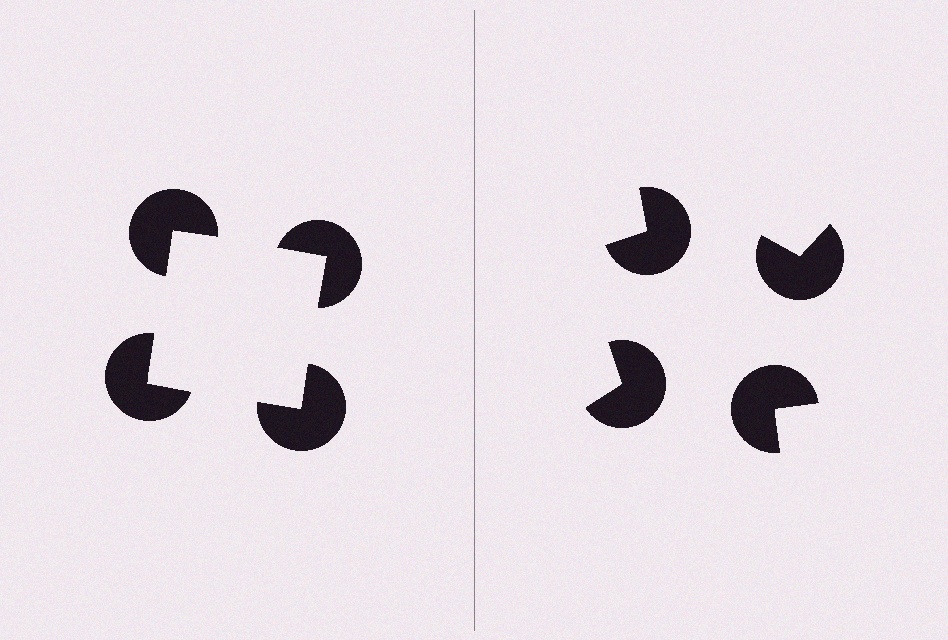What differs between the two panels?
The pac-man discs are positioned identically on both sides; only the wedge orientations differ. On the left they align to a square; on the right they are misaligned.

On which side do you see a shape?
An illusory square appears on the left side. On the right side the wedge cuts are rotated, so no coherent shape forms.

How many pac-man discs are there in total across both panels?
8 — 4 on each side.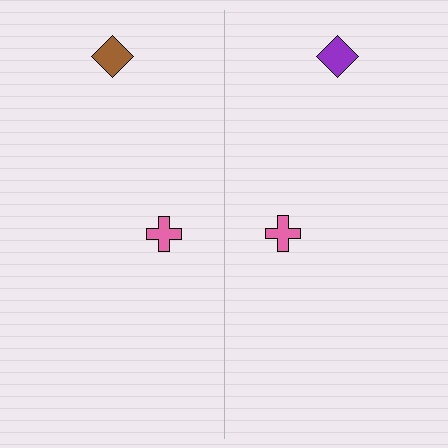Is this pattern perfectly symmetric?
No, the pattern is not perfectly symmetric. The purple diamond on the right side breaks the symmetry — its mirror counterpart is brown.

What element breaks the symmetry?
The purple diamond on the right side breaks the symmetry — its mirror counterpart is brown.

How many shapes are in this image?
There are 4 shapes in this image.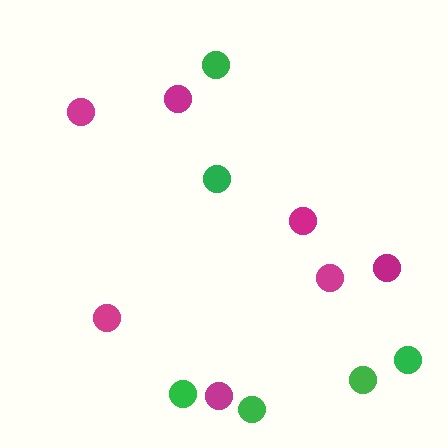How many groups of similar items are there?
There are 2 groups: one group of magenta circles (7) and one group of green circles (6).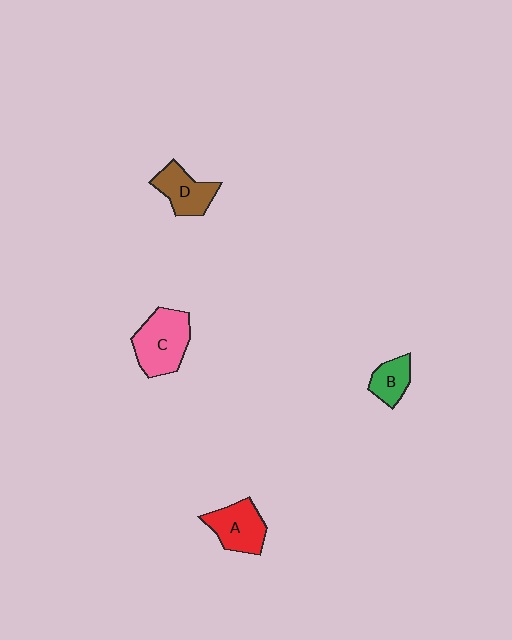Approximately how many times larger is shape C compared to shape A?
Approximately 1.3 times.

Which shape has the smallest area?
Shape B (green).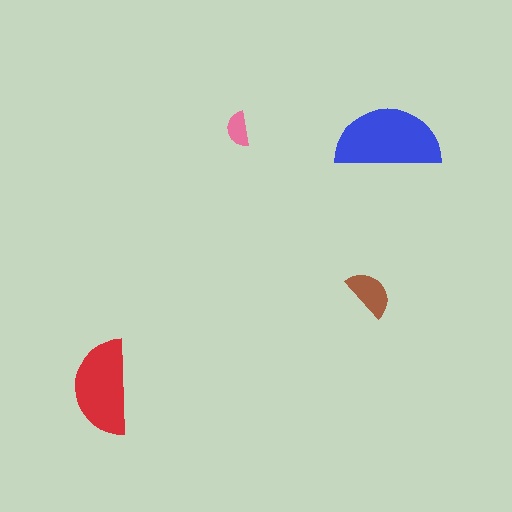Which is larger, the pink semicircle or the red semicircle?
The red one.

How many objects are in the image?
There are 4 objects in the image.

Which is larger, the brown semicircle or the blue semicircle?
The blue one.